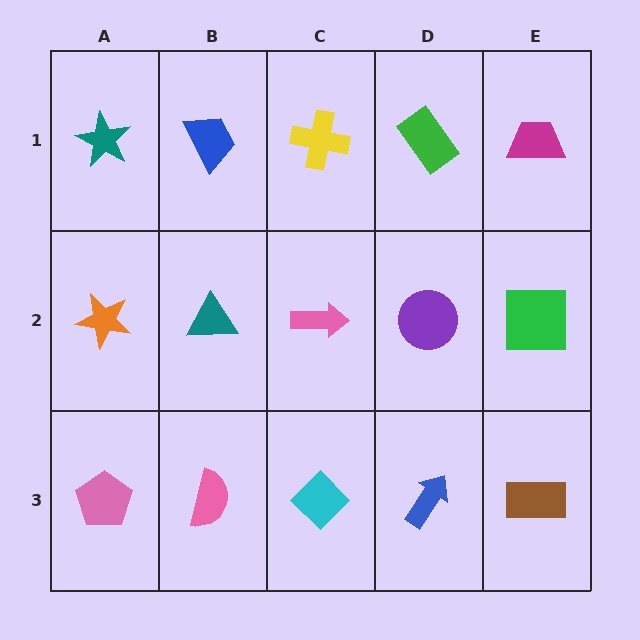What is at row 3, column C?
A cyan diamond.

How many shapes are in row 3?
5 shapes.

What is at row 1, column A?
A teal star.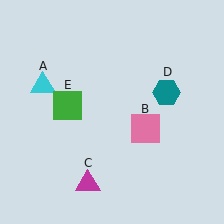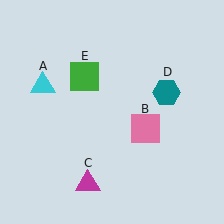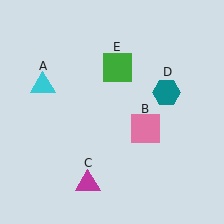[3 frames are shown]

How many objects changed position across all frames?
1 object changed position: green square (object E).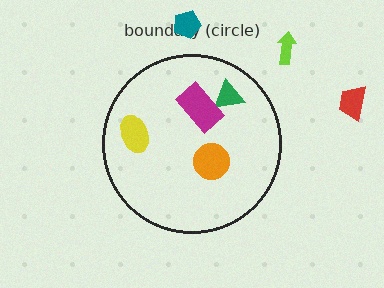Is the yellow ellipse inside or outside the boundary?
Inside.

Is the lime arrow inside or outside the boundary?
Outside.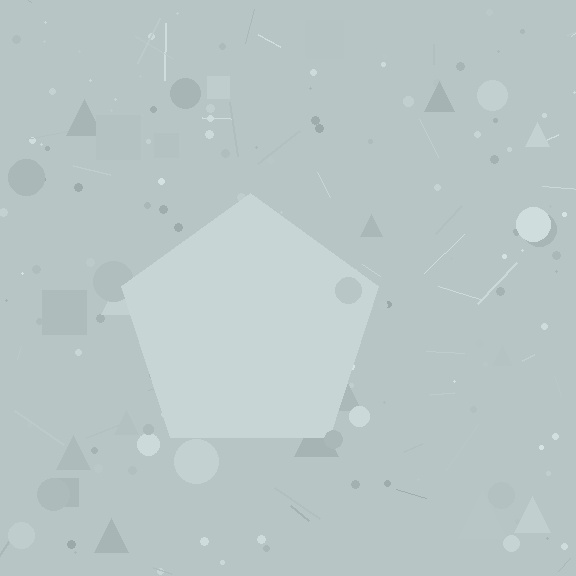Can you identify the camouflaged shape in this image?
The camouflaged shape is a pentagon.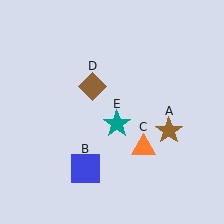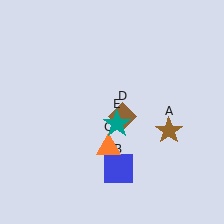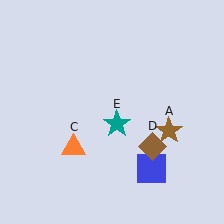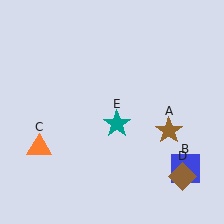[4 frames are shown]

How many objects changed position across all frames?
3 objects changed position: blue square (object B), orange triangle (object C), brown diamond (object D).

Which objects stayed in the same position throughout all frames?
Brown star (object A) and teal star (object E) remained stationary.